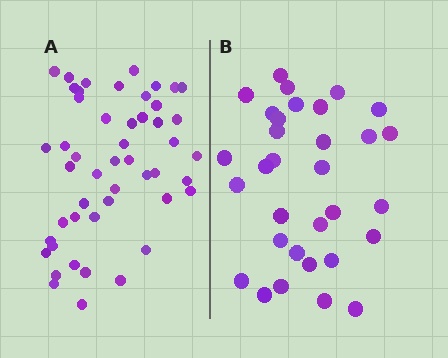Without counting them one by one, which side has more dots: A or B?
Region A (the left region) has more dots.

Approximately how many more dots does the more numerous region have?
Region A has approximately 15 more dots than region B.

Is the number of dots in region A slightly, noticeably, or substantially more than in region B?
Region A has substantially more. The ratio is roughly 1.5 to 1.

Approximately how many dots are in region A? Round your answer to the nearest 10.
About 50 dots. (The exact count is 49, which rounds to 50.)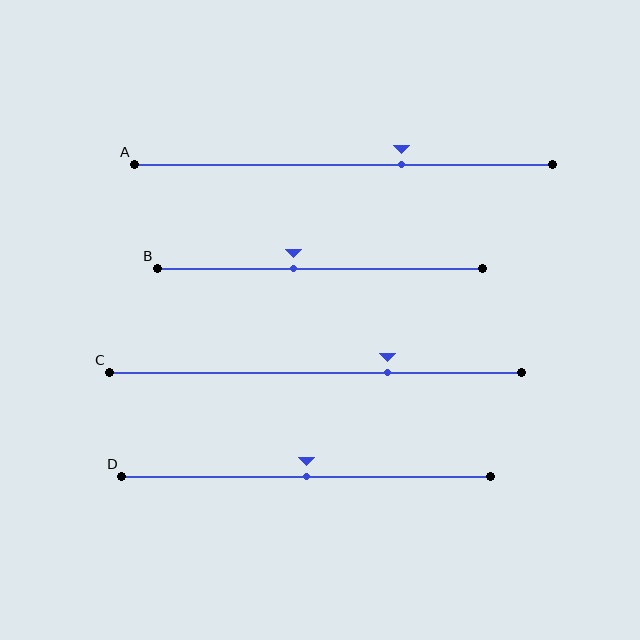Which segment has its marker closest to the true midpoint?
Segment D has its marker closest to the true midpoint.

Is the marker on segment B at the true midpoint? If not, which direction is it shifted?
No, the marker on segment B is shifted to the left by about 8% of the segment length.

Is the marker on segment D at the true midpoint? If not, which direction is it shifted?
Yes, the marker on segment D is at the true midpoint.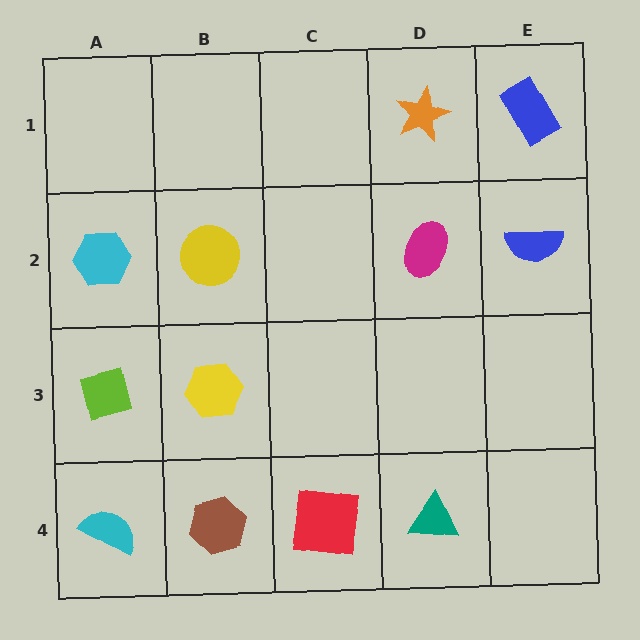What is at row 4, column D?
A teal triangle.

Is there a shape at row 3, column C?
No, that cell is empty.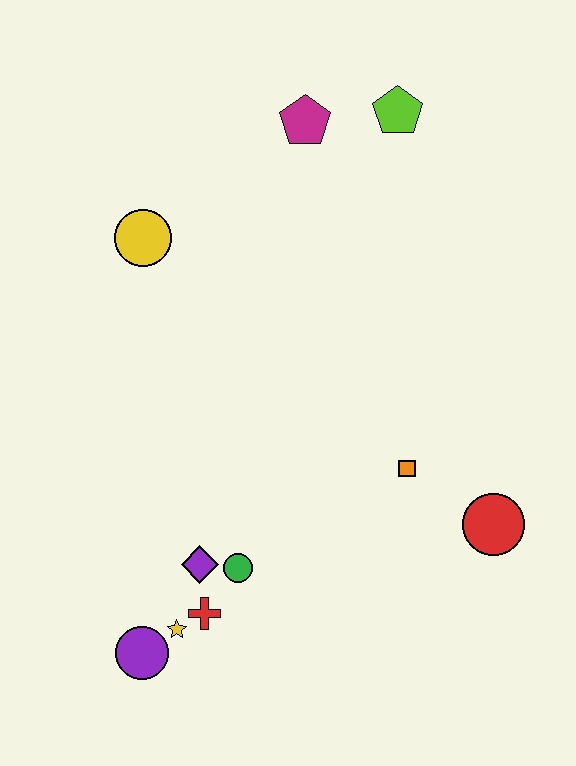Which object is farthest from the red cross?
The lime pentagon is farthest from the red cross.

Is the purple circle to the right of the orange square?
No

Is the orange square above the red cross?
Yes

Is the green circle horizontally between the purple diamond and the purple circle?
No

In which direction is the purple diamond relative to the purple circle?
The purple diamond is above the purple circle.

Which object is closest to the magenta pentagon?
The lime pentagon is closest to the magenta pentagon.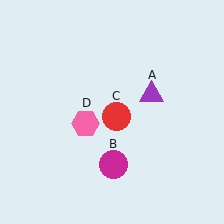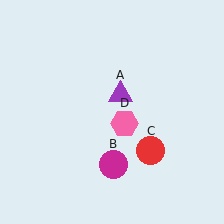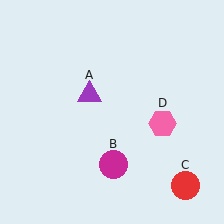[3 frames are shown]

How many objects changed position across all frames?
3 objects changed position: purple triangle (object A), red circle (object C), pink hexagon (object D).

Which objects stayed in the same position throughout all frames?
Magenta circle (object B) remained stationary.